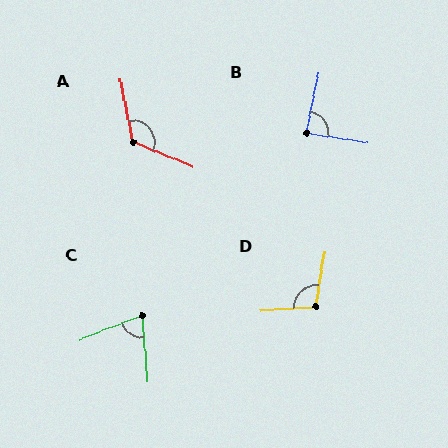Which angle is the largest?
A, at approximately 124 degrees.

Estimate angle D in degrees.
Approximately 104 degrees.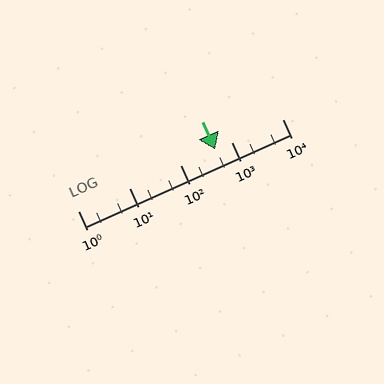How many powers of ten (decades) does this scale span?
The scale spans 4 decades, from 1 to 10000.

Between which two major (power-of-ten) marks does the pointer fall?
The pointer is between 100 and 1000.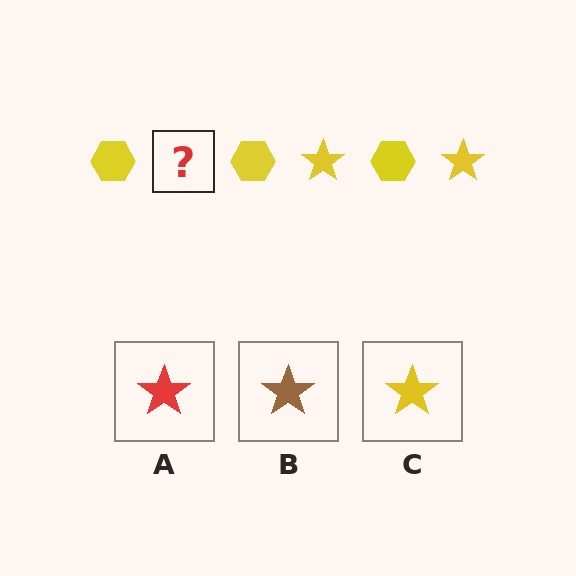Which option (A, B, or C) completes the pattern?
C.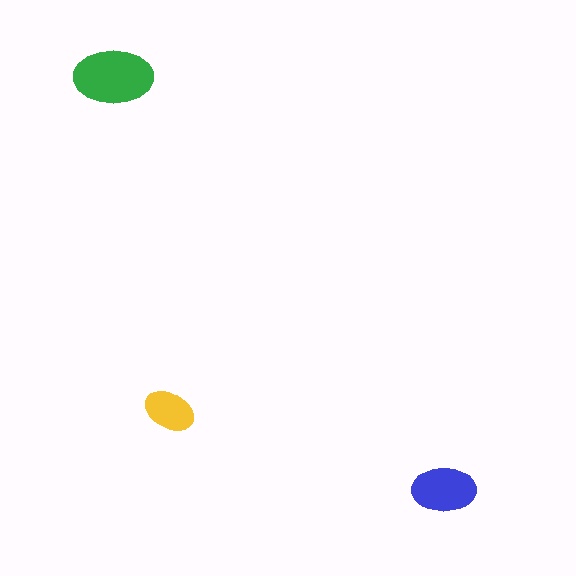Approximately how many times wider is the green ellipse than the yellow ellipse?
About 1.5 times wider.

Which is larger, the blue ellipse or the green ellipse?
The green one.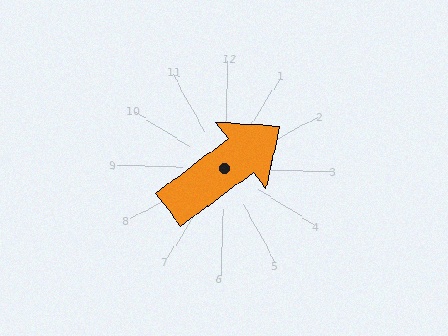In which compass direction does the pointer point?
Northeast.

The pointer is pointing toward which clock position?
Roughly 2 o'clock.